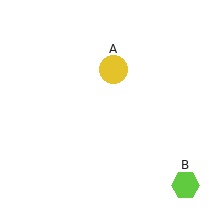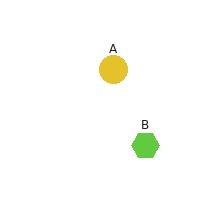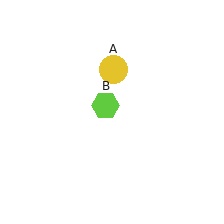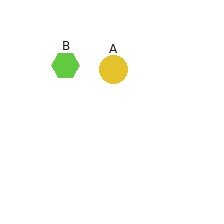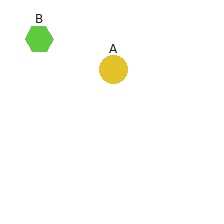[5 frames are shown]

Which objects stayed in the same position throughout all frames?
Yellow circle (object A) remained stationary.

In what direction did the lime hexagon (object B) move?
The lime hexagon (object B) moved up and to the left.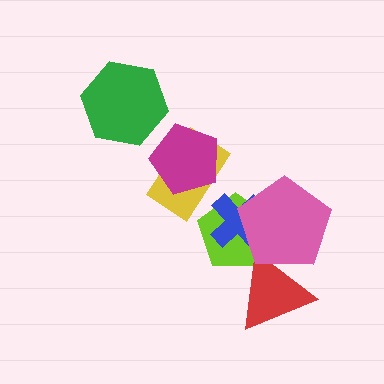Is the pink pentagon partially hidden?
No, no other shape covers it.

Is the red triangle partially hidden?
Yes, it is partially covered by another shape.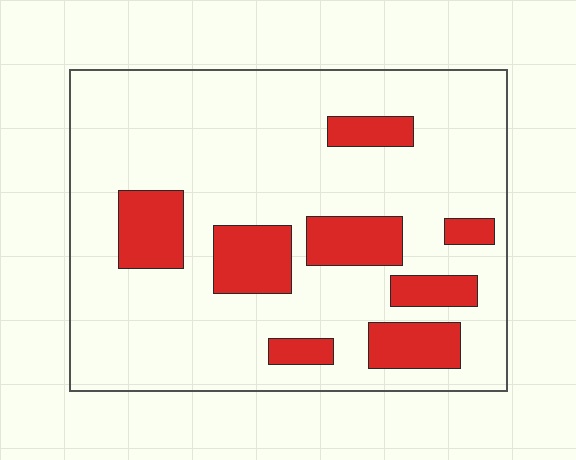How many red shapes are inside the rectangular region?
8.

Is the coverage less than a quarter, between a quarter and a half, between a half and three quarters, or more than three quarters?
Less than a quarter.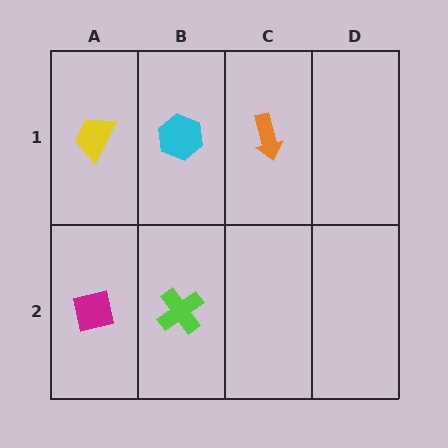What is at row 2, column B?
A lime cross.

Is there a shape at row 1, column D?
No, that cell is empty.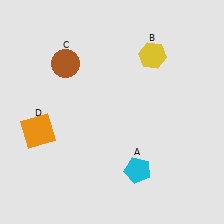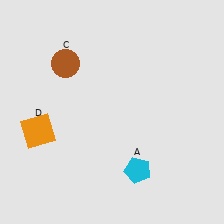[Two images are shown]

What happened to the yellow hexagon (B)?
The yellow hexagon (B) was removed in Image 2. It was in the top-right area of Image 1.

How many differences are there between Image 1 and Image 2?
There is 1 difference between the two images.